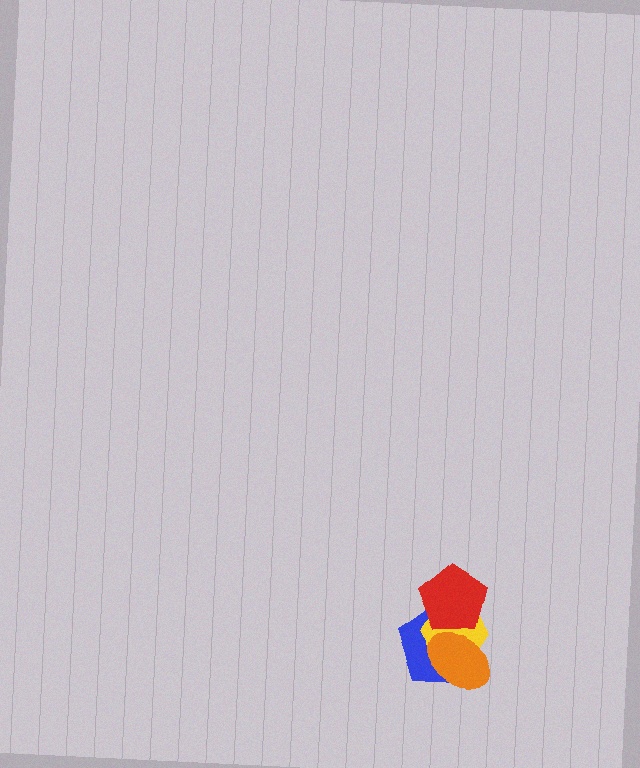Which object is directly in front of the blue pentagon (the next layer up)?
The yellow hexagon is directly in front of the blue pentagon.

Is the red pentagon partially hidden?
Yes, it is partially covered by another shape.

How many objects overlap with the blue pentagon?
3 objects overlap with the blue pentagon.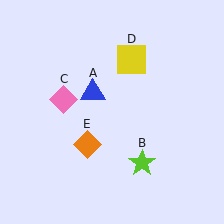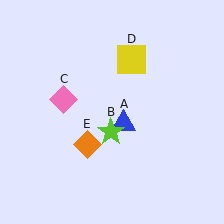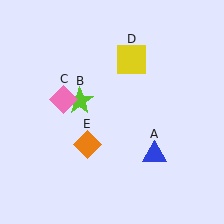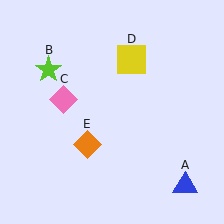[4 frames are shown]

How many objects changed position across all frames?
2 objects changed position: blue triangle (object A), lime star (object B).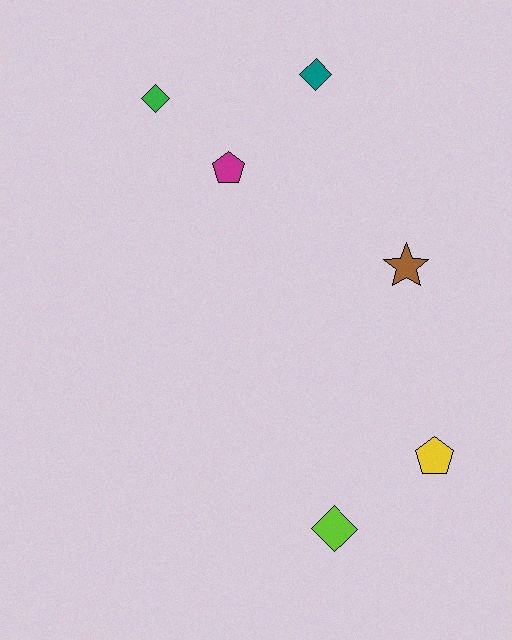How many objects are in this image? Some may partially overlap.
There are 6 objects.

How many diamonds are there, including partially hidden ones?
There are 3 diamonds.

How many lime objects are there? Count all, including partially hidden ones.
There is 1 lime object.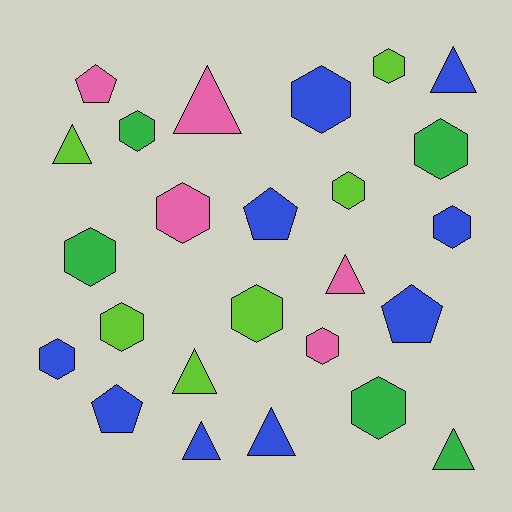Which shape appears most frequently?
Hexagon, with 13 objects.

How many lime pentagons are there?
There are no lime pentagons.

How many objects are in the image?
There are 25 objects.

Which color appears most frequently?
Blue, with 9 objects.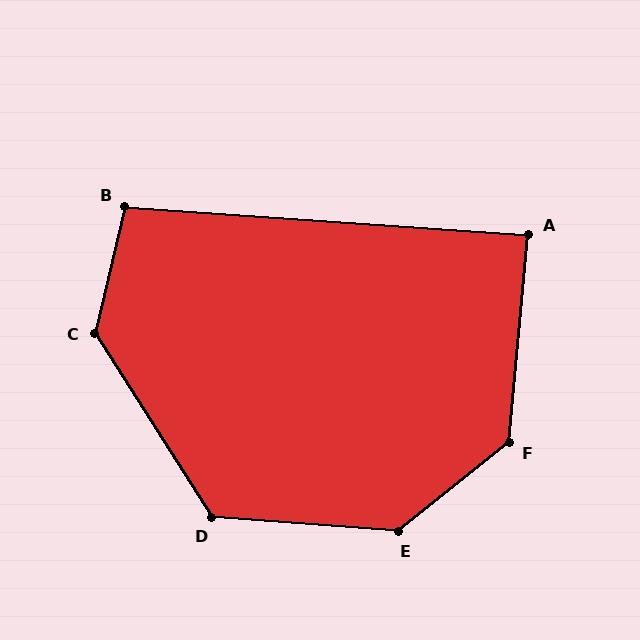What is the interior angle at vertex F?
Approximately 134 degrees (obtuse).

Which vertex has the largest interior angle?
E, at approximately 137 degrees.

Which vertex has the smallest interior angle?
A, at approximately 89 degrees.